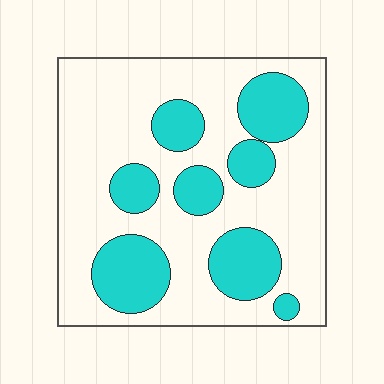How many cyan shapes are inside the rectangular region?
8.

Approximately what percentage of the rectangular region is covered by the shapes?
Approximately 30%.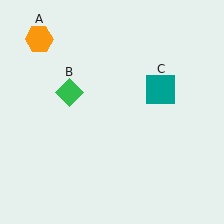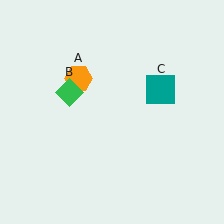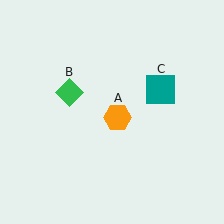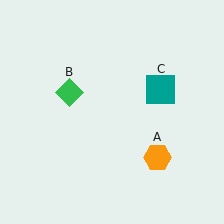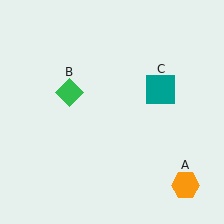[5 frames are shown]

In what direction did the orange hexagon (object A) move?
The orange hexagon (object A) moved down and to the right.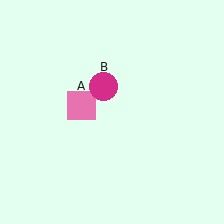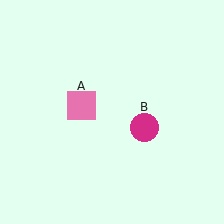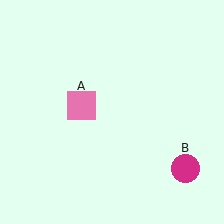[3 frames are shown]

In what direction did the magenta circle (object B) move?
The magenta circle (object B) moved down and to the right.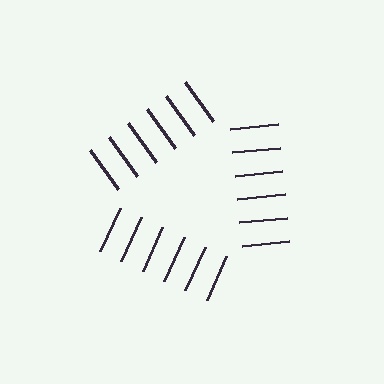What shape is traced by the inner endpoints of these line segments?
An illusory triangle — the line segments terminate on its edges but no continuous stroke is drawn.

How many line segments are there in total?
18 — 6 along each of the 3 edges.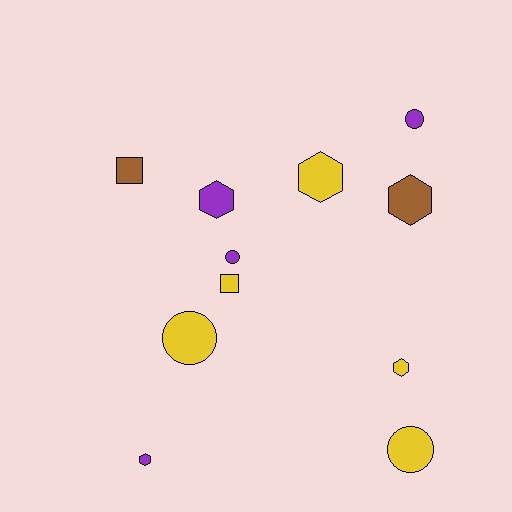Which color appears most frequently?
Yellow, with 5 objects.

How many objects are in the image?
There are 11 objects.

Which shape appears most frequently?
Hexagon, with 5 objects.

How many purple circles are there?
There are 2 purple circles.